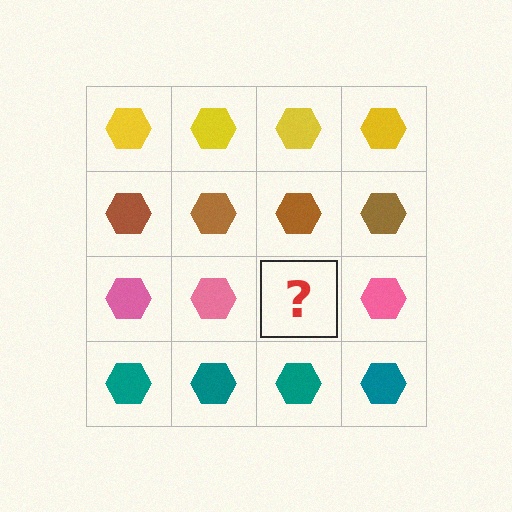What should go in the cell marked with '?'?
The missing cell should contain a pink hexagon.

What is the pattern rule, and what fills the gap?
The rule is that each row has a consistent color. The gap should be filled with a pink hexagon.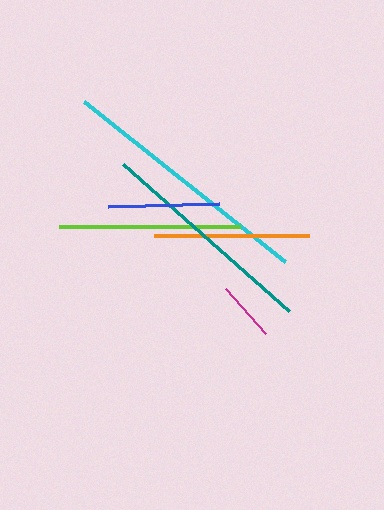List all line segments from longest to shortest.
From longest to shortest: cyan, teal, lime, orange, blue, magenta.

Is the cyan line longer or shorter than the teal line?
The cyan line is longer than the teal line.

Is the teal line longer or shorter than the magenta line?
The teal line is longer than the magenta line.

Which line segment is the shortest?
The magenta line is the shortest at approximately 60 pixels.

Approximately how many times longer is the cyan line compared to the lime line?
The cyan line is approximately 1.4 times the length of the lime line.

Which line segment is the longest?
The cyan line is the longest at approximately 257 pixels.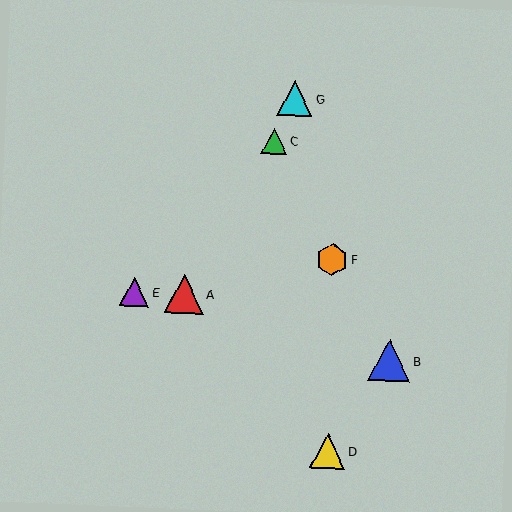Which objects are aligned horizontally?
Objects A, E are aligned horizontally.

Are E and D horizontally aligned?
No, E is at y≈292 and D is at y≈451.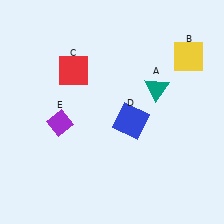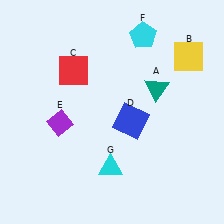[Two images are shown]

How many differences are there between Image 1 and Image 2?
There are 2 differences between the two images.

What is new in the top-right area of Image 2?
A cyan pentagon (F) was added in the top-right area of Image 2.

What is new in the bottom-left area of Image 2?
A cyan triangle (G) was added in the bottom-left area of Image 2.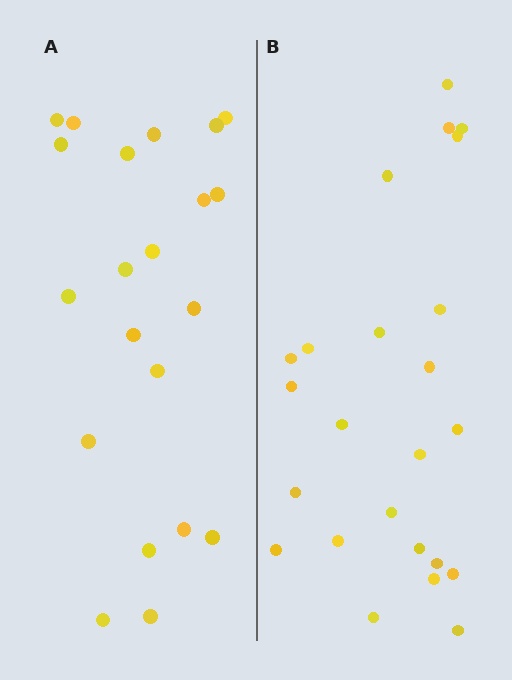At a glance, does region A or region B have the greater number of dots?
Region B (the right region) has more dots.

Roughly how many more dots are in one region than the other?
Region B has just a few more — roughly 2 or 3 more dots than region A.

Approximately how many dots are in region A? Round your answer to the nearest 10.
About 20 dots. (The exact count is 21, which rounds to 20.)